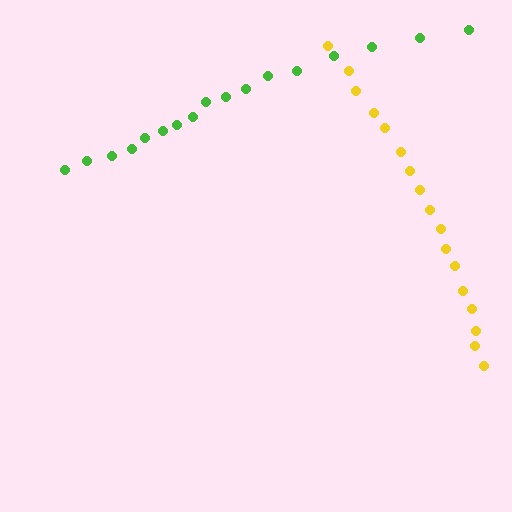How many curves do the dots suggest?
There are 2 distinct paths.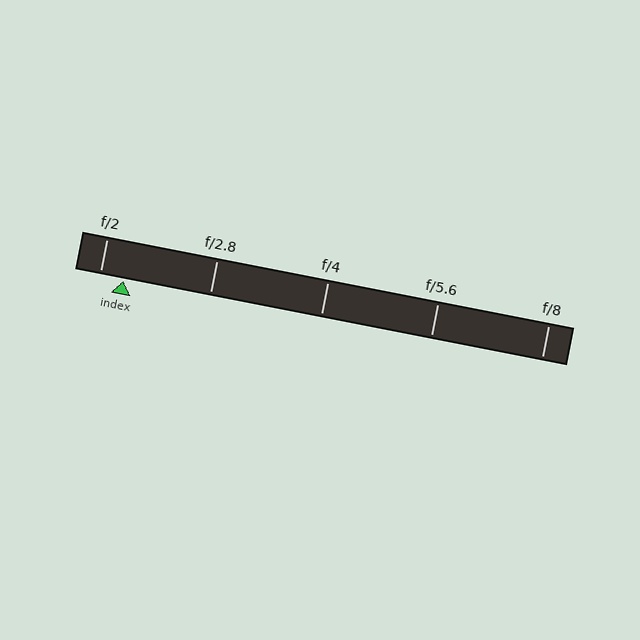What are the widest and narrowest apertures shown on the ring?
The widest aperture shown is f/2 and the narrowest is f/8.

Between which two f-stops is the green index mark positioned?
The index mark is between f/2 and f/2.8.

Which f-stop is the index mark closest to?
The index mark is closest to f/2.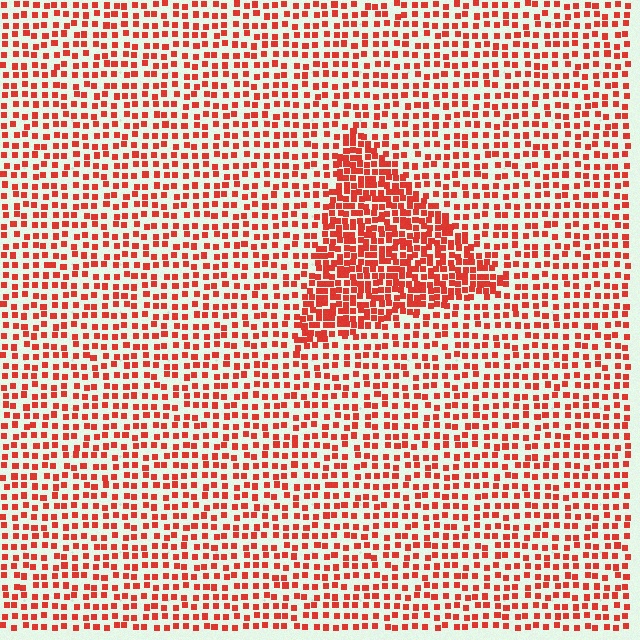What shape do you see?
I see a triangle.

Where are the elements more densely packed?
The elements are more densely packed inside the triangle boundary.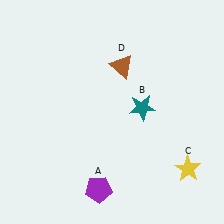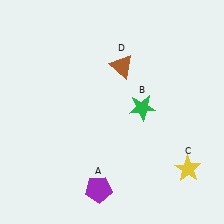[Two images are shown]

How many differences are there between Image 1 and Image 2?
There is 1 difference between the two images.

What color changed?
The star (B) changed from teal in Image 1 to green in Image 2.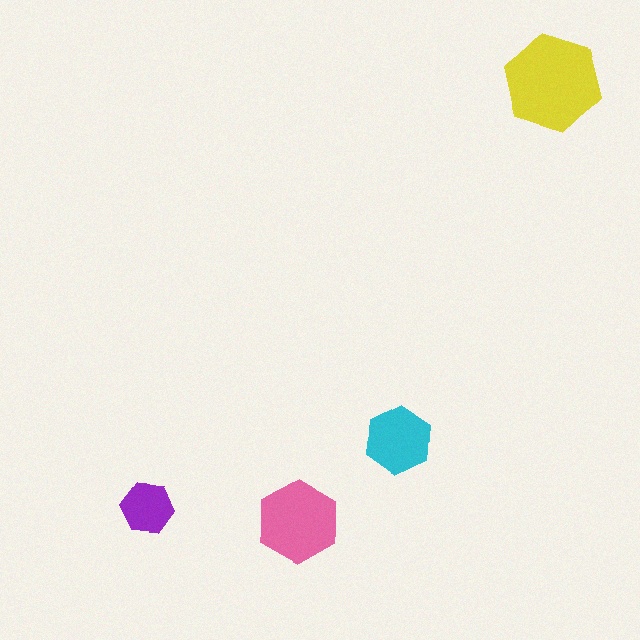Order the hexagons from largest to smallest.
the yellow one, the pink one, the cyan one, the purple one.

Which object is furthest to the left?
The purple hexagon is leftmost.